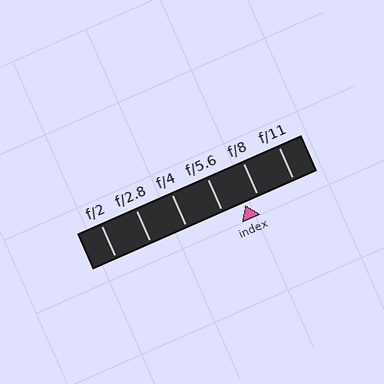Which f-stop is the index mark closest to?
The index mark is closest to f/8.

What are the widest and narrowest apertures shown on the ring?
The widest aperture shown is f/2 and the narrowest is f/11.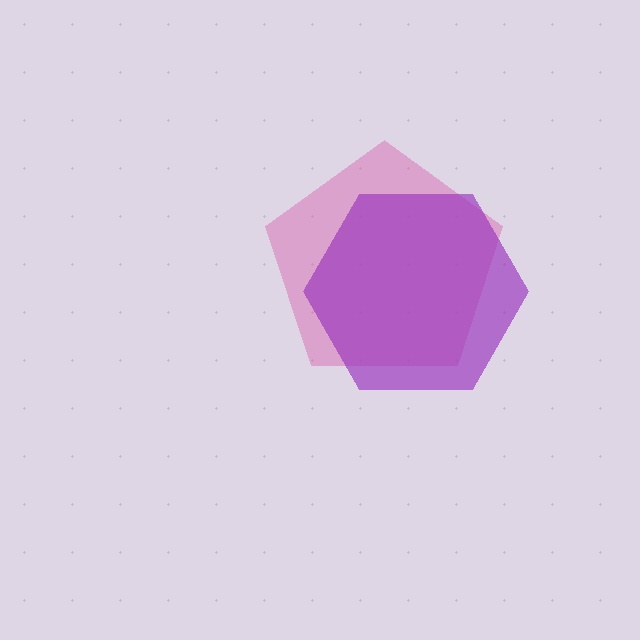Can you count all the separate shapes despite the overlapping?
Yes, there are 2 separate shapes.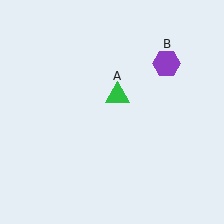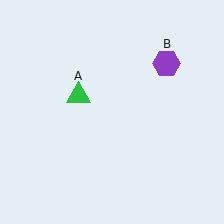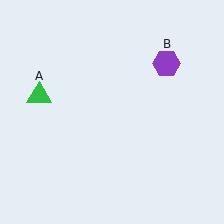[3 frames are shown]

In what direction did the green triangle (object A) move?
The green triangle (object A) moved left.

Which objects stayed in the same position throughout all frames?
Purple hexagon (object B) remained stationary.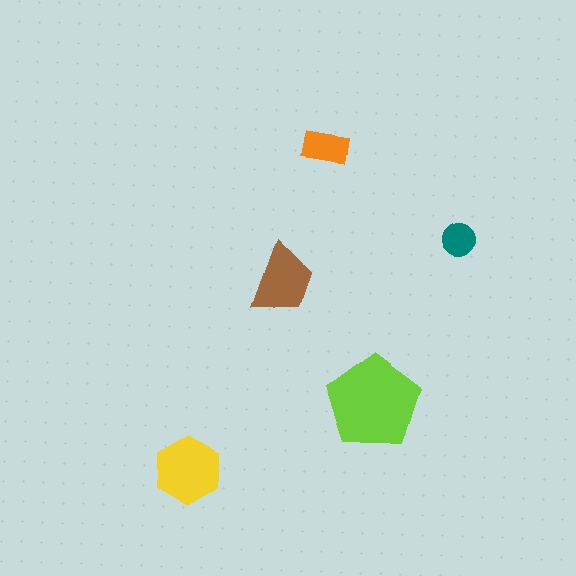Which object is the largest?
The lime pentagon.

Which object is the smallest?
The teal circle.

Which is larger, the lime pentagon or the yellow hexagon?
The lime pentagon.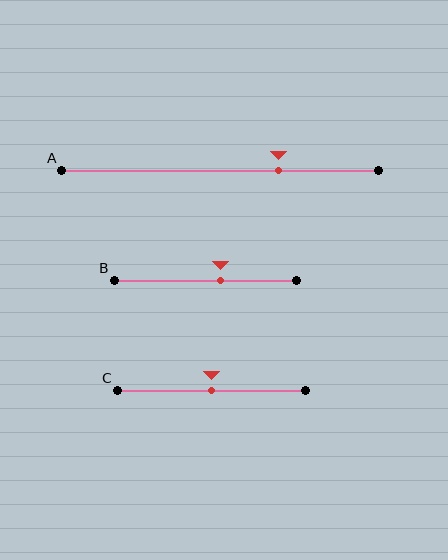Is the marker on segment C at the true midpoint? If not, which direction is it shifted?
Yes, the marker on segment C is at the true midpoint.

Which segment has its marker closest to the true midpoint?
Segment C has its marker closest to the true midpoint.